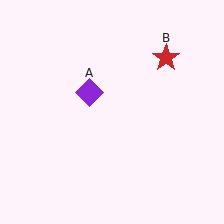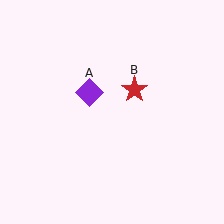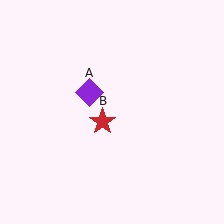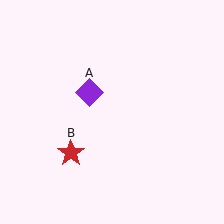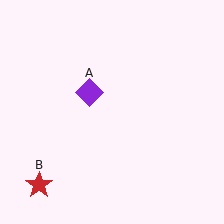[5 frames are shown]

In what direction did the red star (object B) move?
The red star (object B) moved down and to the left.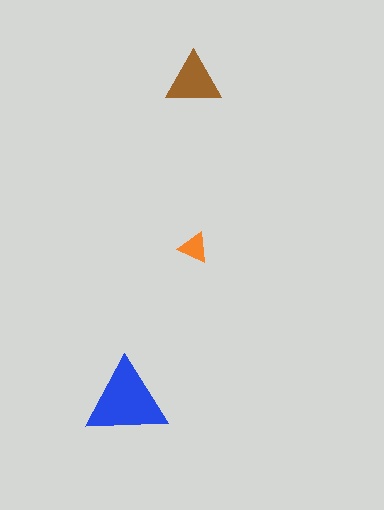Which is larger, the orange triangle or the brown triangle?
The brown one.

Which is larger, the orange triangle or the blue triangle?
The blue one.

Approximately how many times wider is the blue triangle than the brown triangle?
About 1.5 times wider.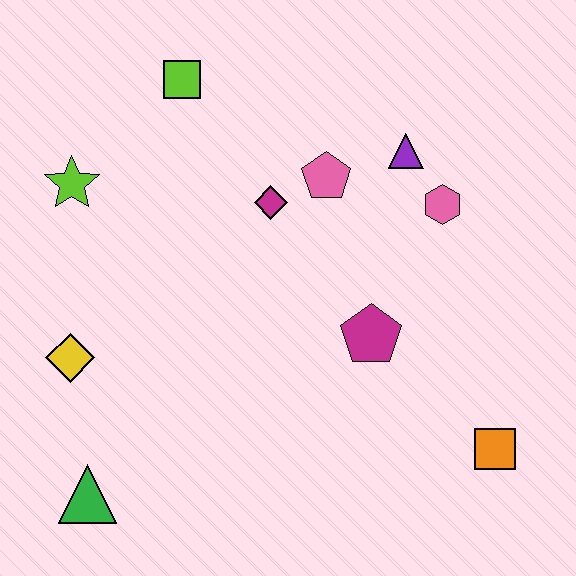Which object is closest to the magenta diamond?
The pink pentagon is closest to the magenta diamond.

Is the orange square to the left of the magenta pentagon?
No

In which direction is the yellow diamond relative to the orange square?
The yellow diamond is to the left of the orange square.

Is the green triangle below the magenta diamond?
Yes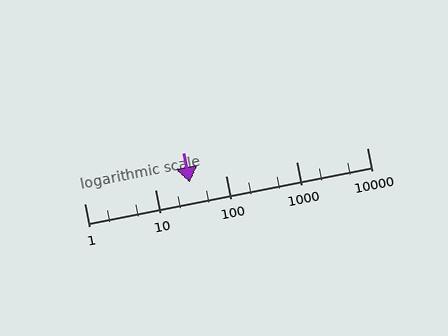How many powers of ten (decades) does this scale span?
The scale spans 4 decades, from 1 to 10000.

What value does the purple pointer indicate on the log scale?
The pointer indicates approximately 31.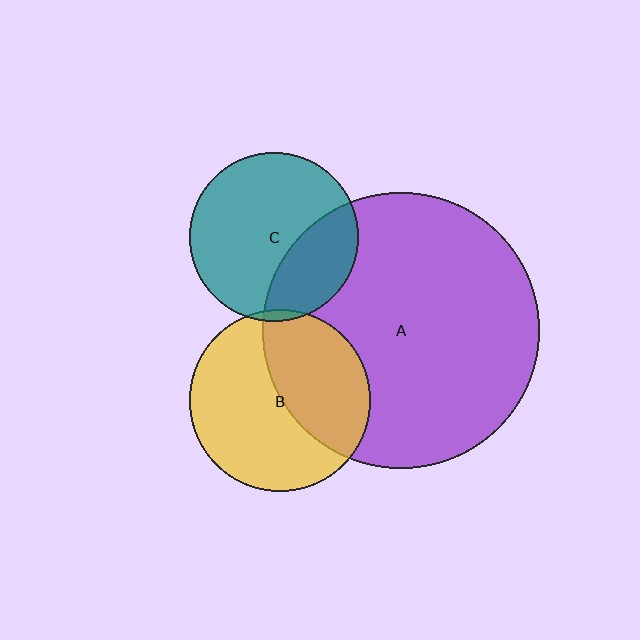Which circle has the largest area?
Circle A (purple).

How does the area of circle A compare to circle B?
Approximately 2.3 times.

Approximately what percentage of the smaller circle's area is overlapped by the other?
Approximately 40%.